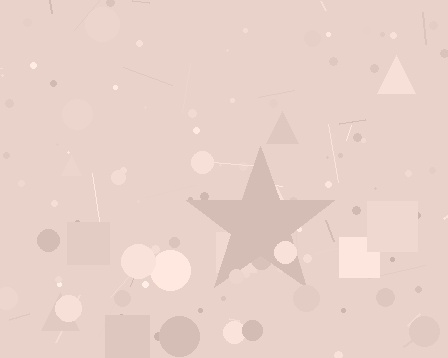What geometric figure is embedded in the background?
A star is embedded in the background.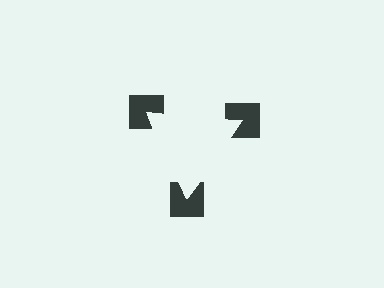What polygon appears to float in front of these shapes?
An illusory triangle — its edges are inferred from the aligned wedge cuts in the notched squares, not physically drawn.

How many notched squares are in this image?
There are 3 — one at each vertex of the illusory triangle.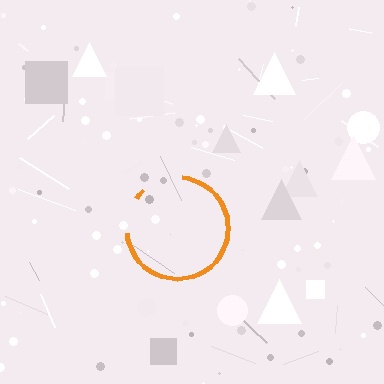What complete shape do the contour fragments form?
The contour fragments form a circle.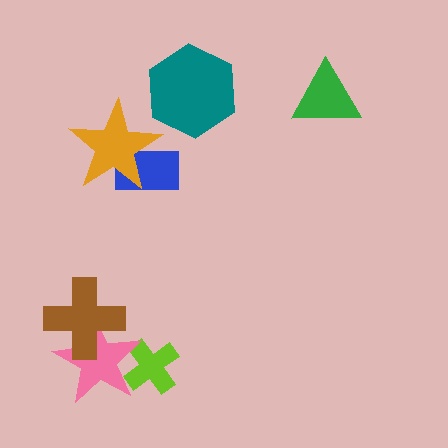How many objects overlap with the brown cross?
1 object overlaps with the brown cross.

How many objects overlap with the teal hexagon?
0 objects overlap with the teal hexagon.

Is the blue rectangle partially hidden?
Yes, it is partially covered by another shape.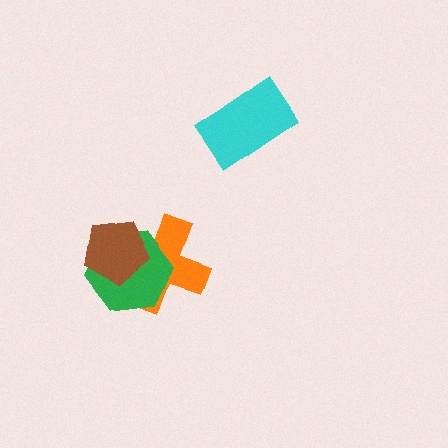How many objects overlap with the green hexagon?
2 objects overlap with the green hexagon.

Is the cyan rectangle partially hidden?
No, no other shape covers it.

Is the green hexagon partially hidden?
Yes, it is partially covered by another shape.